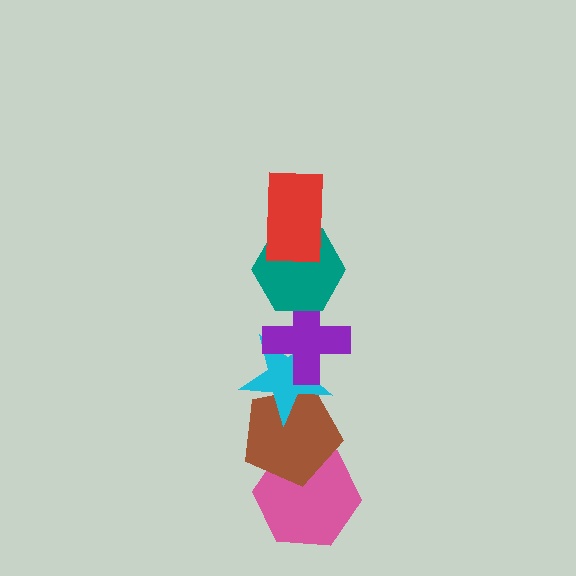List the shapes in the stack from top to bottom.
From top to bottom: the red rectangle, the teal hexagon, the purple cross, the cyan star, the brown pentagon, the pink hexagon.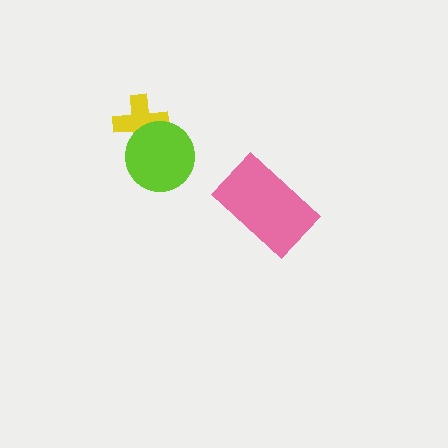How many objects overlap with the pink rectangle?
0 objects overlap with the pink rectangle.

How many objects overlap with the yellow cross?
1 object overlaps with the yellow cross.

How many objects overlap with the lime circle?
1 object overlaps with the lime circle.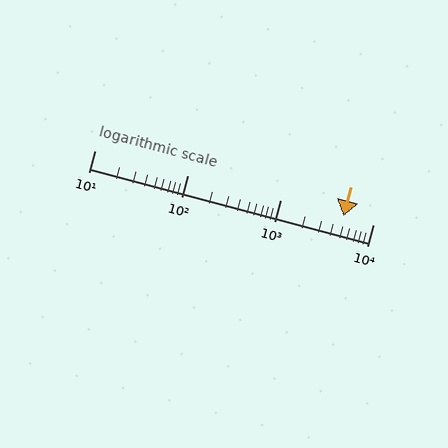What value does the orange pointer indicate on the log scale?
The pointer indicates approximately 4800.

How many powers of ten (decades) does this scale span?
The scale spans 3 decades, from 10 to 10000.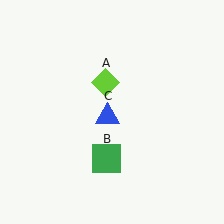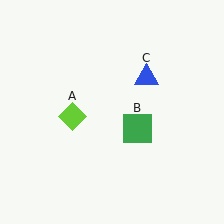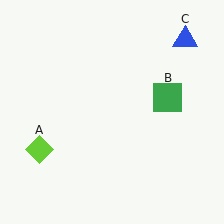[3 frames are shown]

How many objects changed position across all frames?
3 objects changed position: lime diamond (object A), green square (object B), blue triangle (object C).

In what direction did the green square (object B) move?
The green square (object B) moved up and to the right.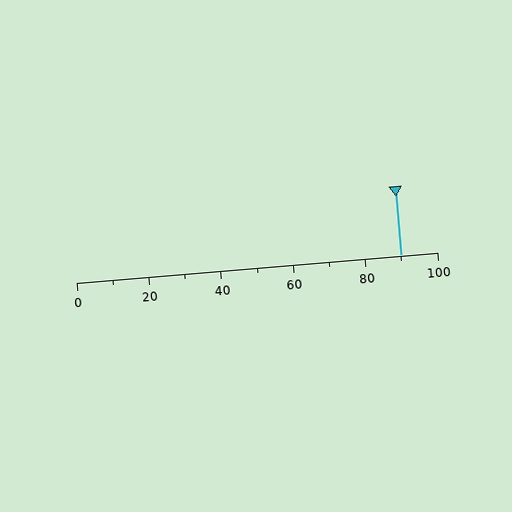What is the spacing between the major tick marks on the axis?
The major ticks are spaced 20 apart.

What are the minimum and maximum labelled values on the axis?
The axis runs from 0 to 100.